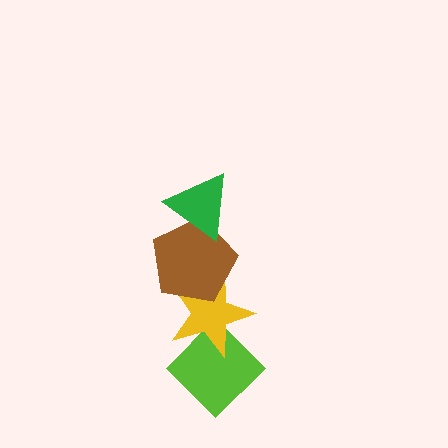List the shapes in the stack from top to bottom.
From top to bottom: the green triangle, the brown pentagon, the yellow star, the lime diamond.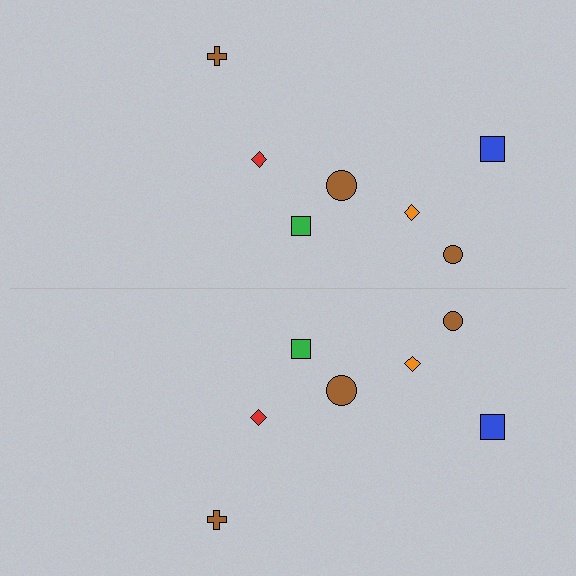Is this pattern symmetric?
Yes, this pattern has bilateral (reflection) symmetry.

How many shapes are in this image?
There are 14 shapes in this image.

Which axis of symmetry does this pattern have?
The pattern has a horizontal axis of symmetry running through the center of the image.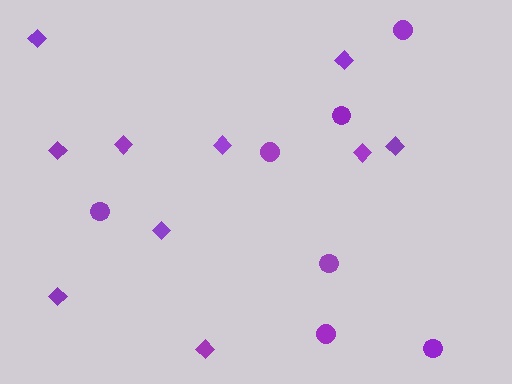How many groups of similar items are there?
There are 2 groups: one group of diamonds (10) and one group of circles (7).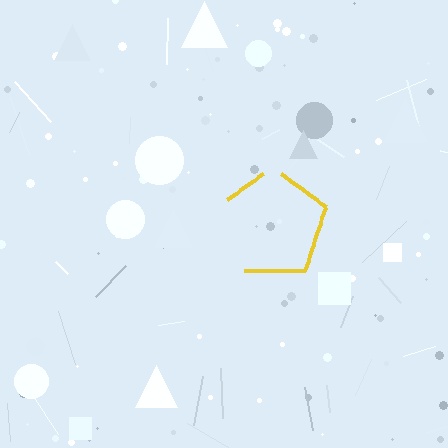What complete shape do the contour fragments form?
The contour fragments form a pentagon.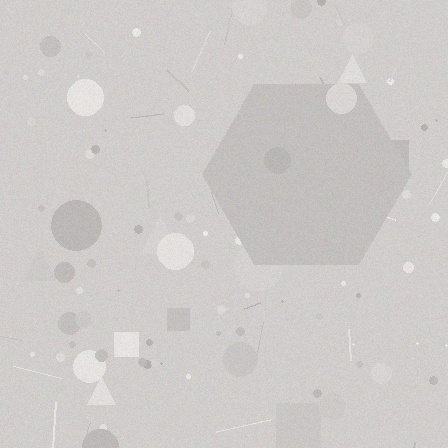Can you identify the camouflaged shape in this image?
The camouflaged shape is a hexagon.